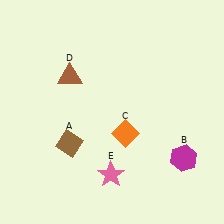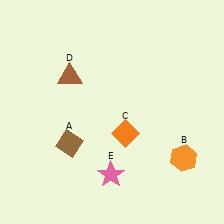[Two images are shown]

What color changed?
The hexagon (B) changed from magenta in Image 1 to orange in Image 2.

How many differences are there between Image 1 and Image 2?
There is 1 difference between the two images.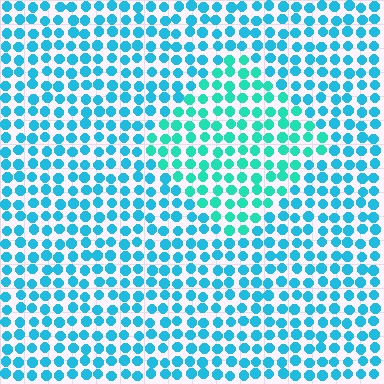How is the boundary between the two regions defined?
The boundary is defined purely by a slight shift in hue (about 25 degrees). Spacing, size, and orientation are identical on both sides.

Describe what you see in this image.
The image is filled with small cyan elements in a uniform arrangement. A diamond-shaped region is visible where the elements are tinted to a slightly different hue, forming a subtle color boundary.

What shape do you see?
I see a diamond.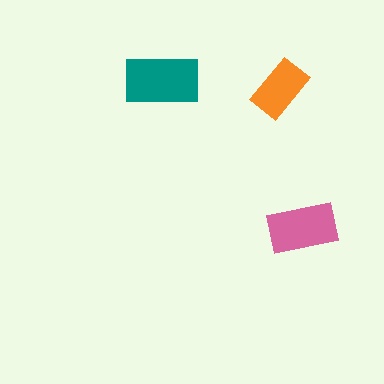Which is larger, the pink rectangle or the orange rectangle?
The pink one.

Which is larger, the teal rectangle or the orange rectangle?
The teal one.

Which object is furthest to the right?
The pink rectangle is rightmost.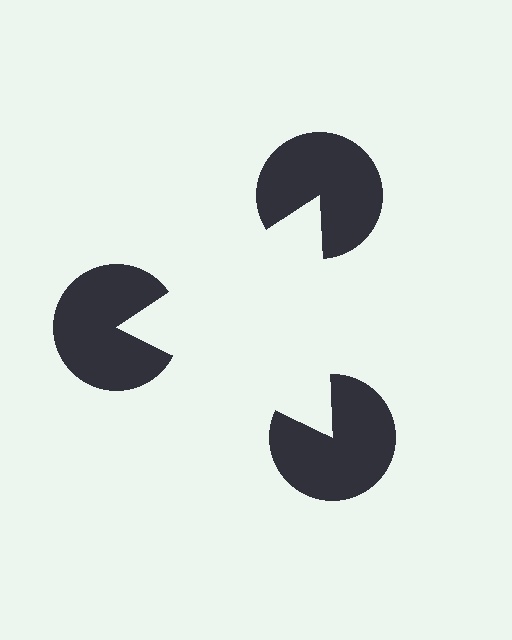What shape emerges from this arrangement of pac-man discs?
An illusory triangle — its edges are inferred from the aligned wedge cuts in the pac-man discs, not physically drawn.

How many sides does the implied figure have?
3 sides.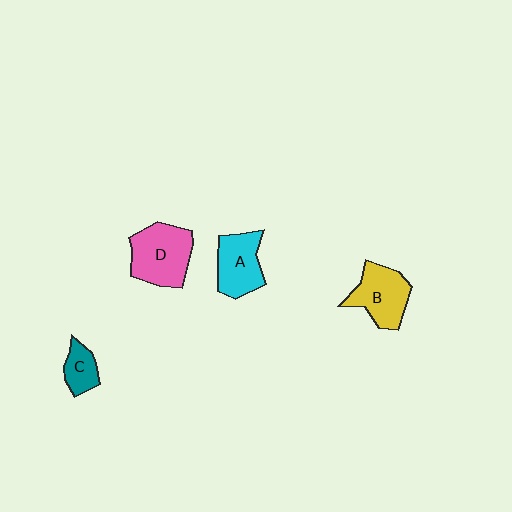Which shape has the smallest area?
Shape C (teal).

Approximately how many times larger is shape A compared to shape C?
Approximately 1.8 times.